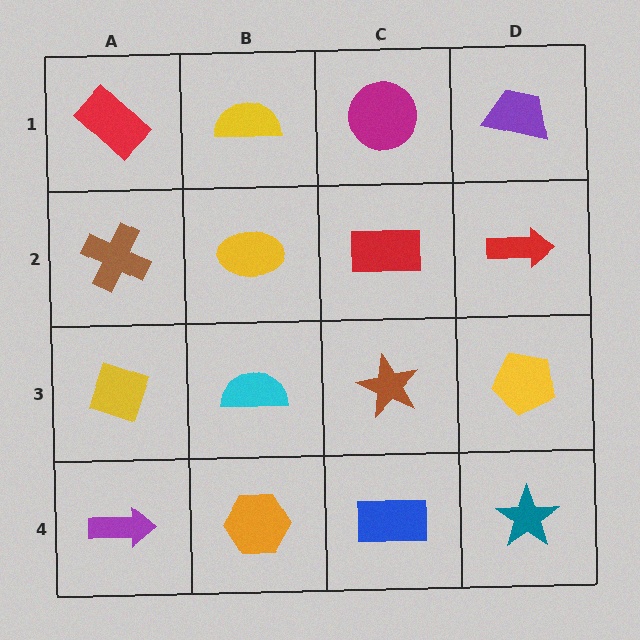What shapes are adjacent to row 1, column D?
A red arrow (row 2, column D), a magenta circle (row 1, column C).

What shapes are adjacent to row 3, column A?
A brown cross (row 2, column A), a purple arrow (row 4, column A), a cyan semicircle (row 3, column B).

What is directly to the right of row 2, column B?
A red rectangle.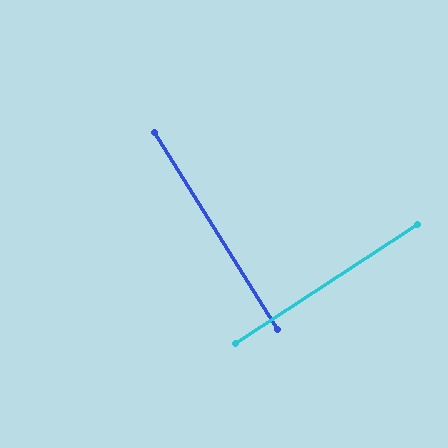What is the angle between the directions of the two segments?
Approximately 89 degrees.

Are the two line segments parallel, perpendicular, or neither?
Perpendicular — they meet at approximately 89°.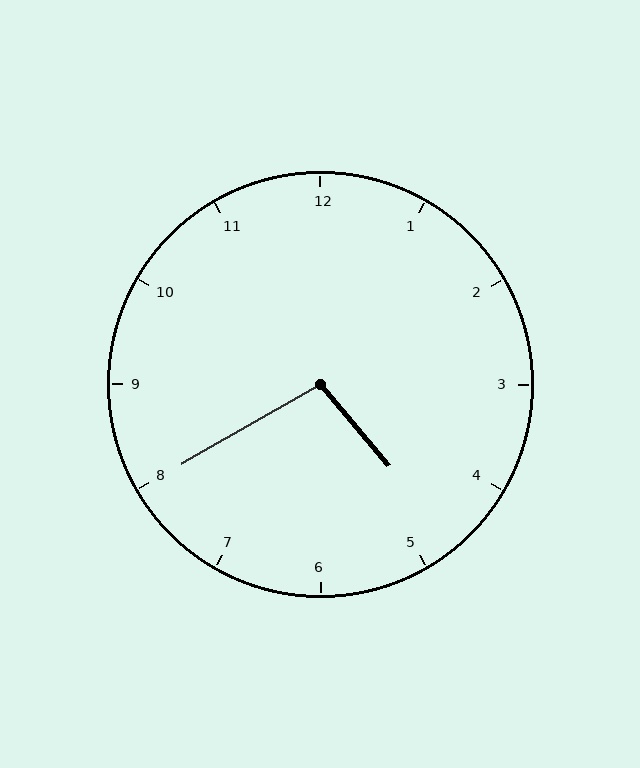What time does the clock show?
4:40.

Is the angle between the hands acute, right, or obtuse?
It is obtuse.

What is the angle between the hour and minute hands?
Approximately 100 degrees.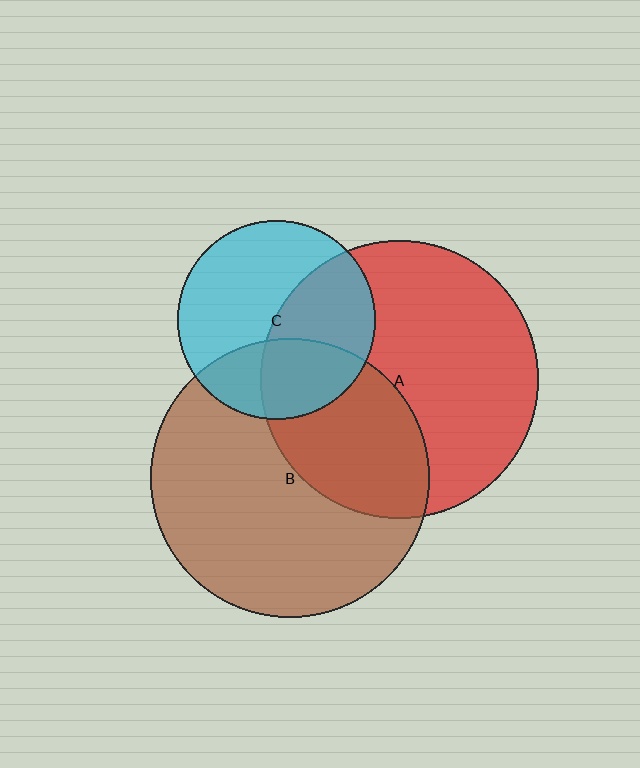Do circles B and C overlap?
Yes.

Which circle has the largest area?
Circle B (brown).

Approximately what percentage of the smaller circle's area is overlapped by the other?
Approximately 30%.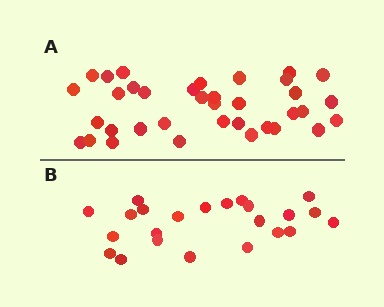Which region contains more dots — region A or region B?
Region A (the top region) has more dots.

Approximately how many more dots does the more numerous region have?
Region A has approximately 15 more dots than region B.